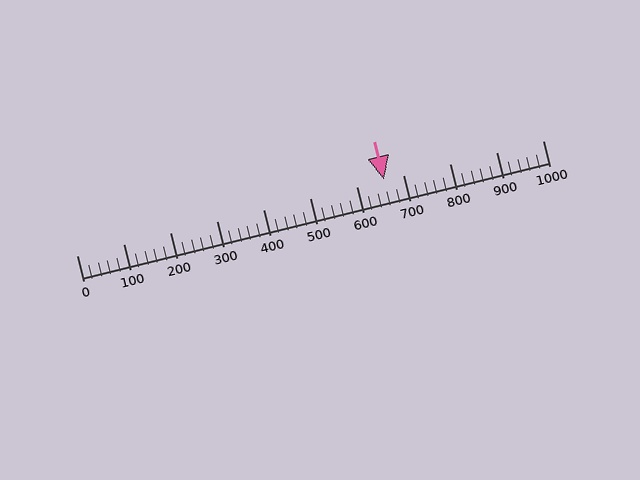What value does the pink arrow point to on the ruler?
The pink arrow points to approximately 660.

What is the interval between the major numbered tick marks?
The major tick marks are spaced 100 units apart.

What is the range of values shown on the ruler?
The ruler shows values from 0 to 1000.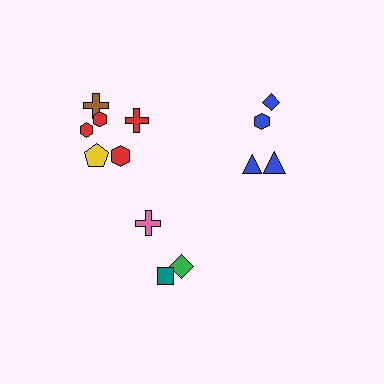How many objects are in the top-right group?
There are 4 objects.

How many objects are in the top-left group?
There are 6 objects.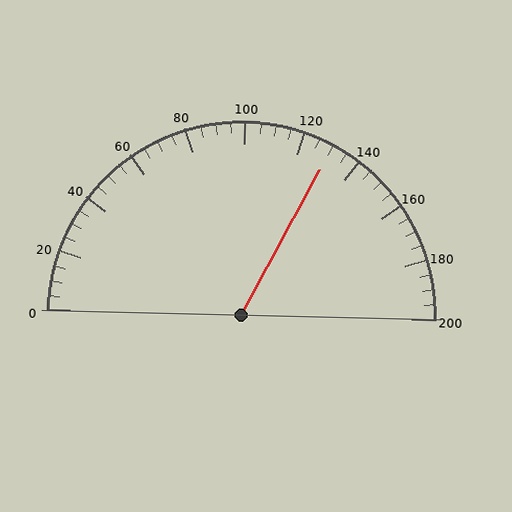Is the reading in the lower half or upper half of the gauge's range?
The reading is in the upper half of the range (0 to 200).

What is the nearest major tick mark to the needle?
The nearest major tick mark is 120.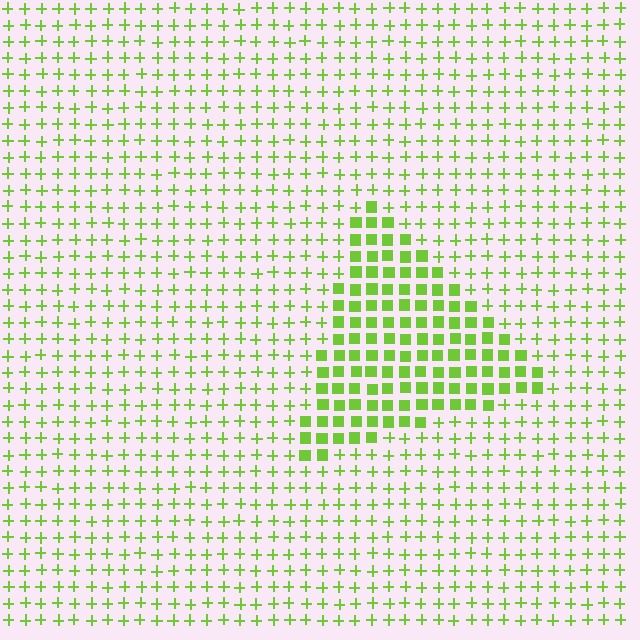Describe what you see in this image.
The image is filled with small lime elements arranged in a uniform grid. A triangle-shaped region contains squares, while the surrounding area contains plus signs. The boundary is defined purely by the change in element shape.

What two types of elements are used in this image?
The image uses squares inside the triangle region and plus signs outside it.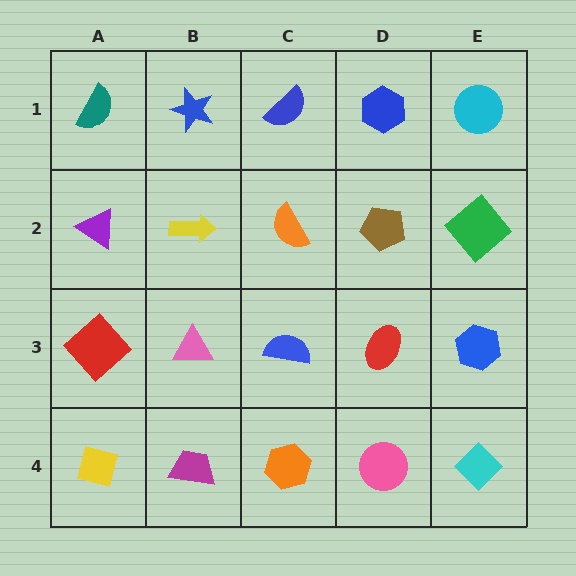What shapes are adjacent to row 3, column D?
A brown pentagon (row 2, column D), a pink circle (row 4, column D), a blue semicircle (row 3, column C), a blue hexagon (row 3, column E).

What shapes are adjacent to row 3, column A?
A purple triangle (row 2, column A), a yellow square (row 4, column A), a pink triangle (row 3, column B).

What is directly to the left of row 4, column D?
An orange hexagon.